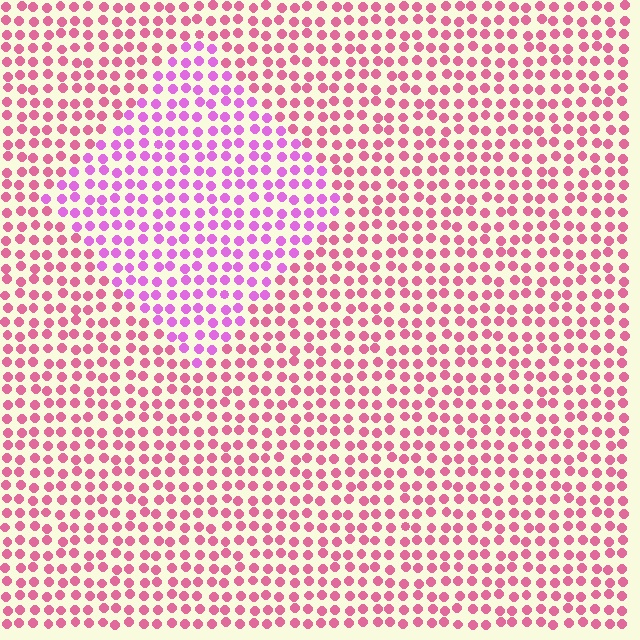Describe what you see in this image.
The image is filled with small pink elements in a uniform arrangement. A diamond-shaped region is visible where the elements are tinted to a slightly different hue, forming a subtle color boundary.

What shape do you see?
I see a diamond.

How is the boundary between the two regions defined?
The boundary is defined purely by a slight shift in hue (about 35 degrees). Spacing, size, and orientation are identical on both sides.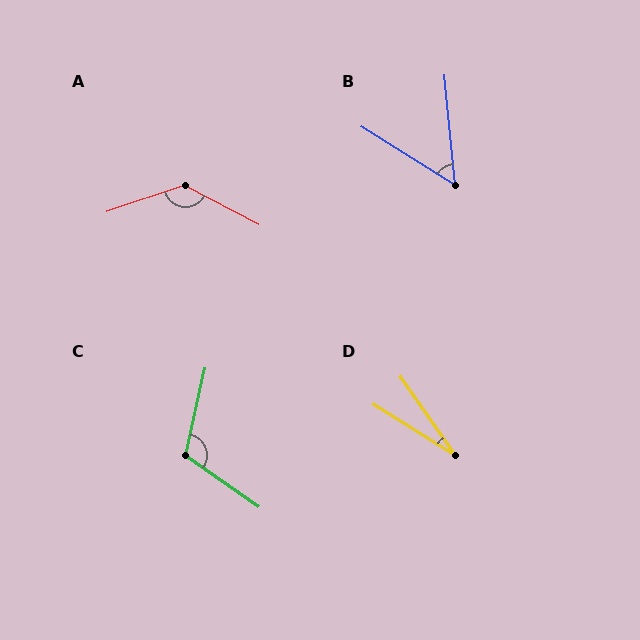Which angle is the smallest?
D, at approximately 23 degrees.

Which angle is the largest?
A, at approximately 133 degrees.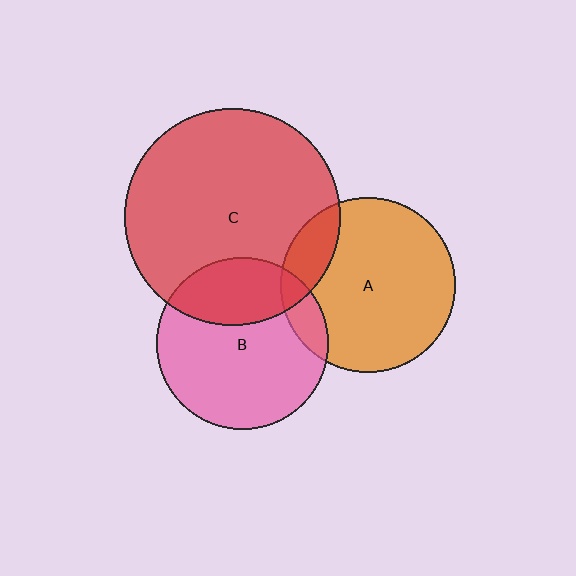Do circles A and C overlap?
Yes.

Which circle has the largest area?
Circle C (red).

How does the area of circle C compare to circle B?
Approximately 1.6 times.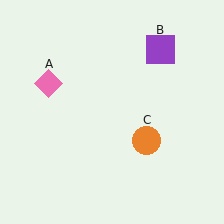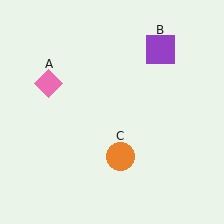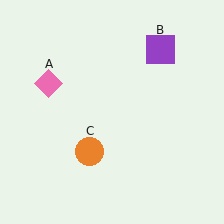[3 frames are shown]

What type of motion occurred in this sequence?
The orange circle (object C) rotated clockwise around the center of the scene.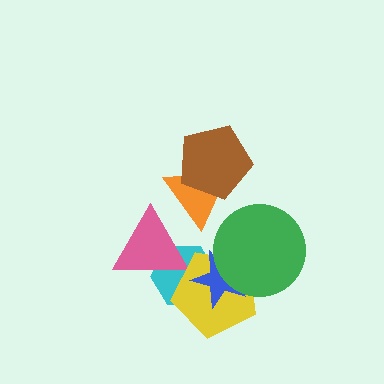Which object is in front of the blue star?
The green circle is in front of the blue star.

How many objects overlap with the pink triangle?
3 objects overlap with the pink triangle.